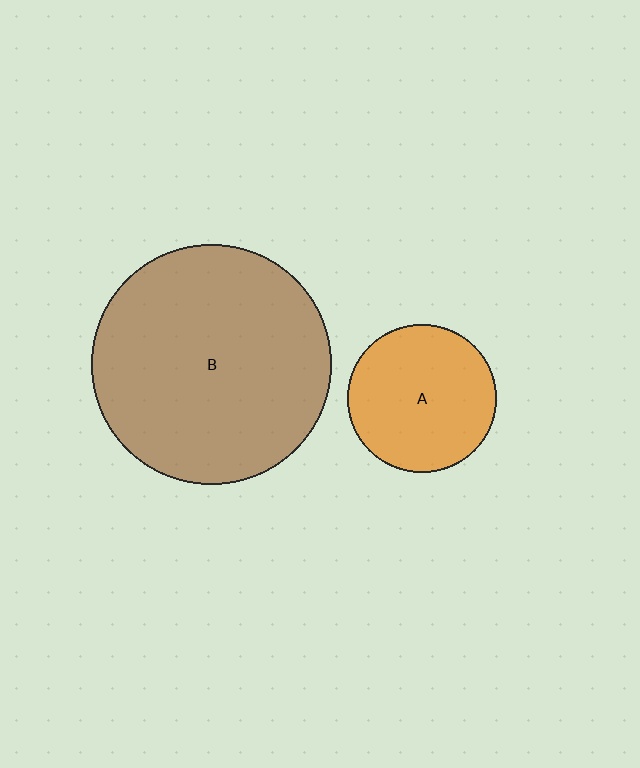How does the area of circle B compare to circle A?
Approximately 2.6 times.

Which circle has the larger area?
Circle B (brown).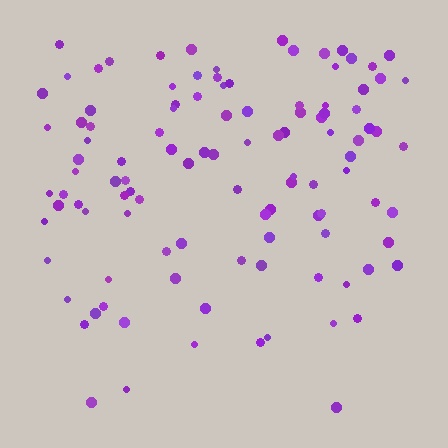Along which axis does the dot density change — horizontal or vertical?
Vertical.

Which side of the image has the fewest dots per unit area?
The bottom.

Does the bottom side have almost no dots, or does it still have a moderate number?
Still a moderate number, just noticeably fewer than the top.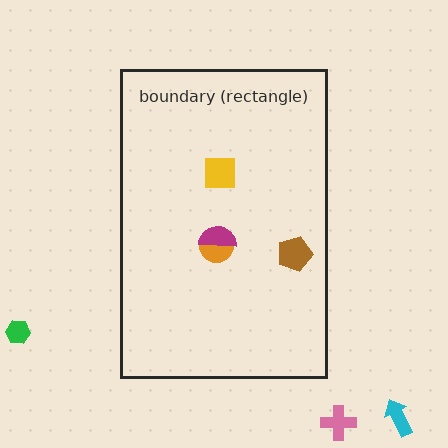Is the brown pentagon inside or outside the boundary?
Inside.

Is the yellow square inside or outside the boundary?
Inside.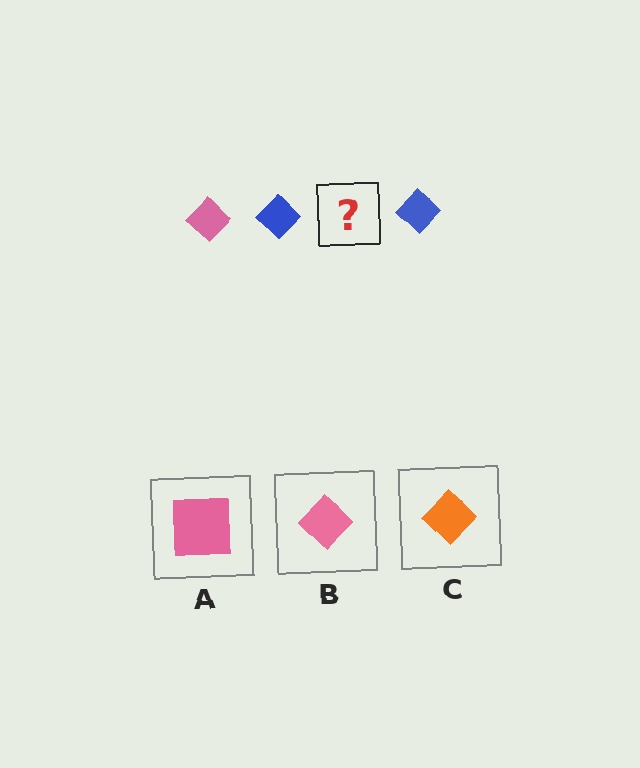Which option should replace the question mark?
Option B.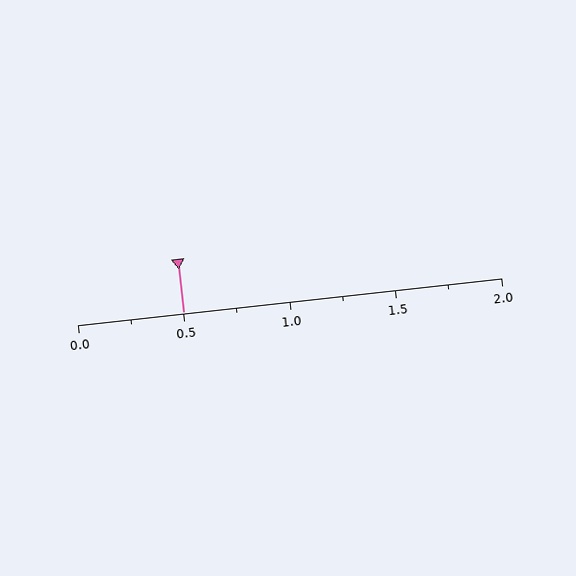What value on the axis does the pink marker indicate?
The marker indicates approximately 0.5.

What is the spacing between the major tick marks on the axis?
The major ticks are spaced 0.5 apart.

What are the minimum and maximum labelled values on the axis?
The axis runs from 0.0 to 2.0.